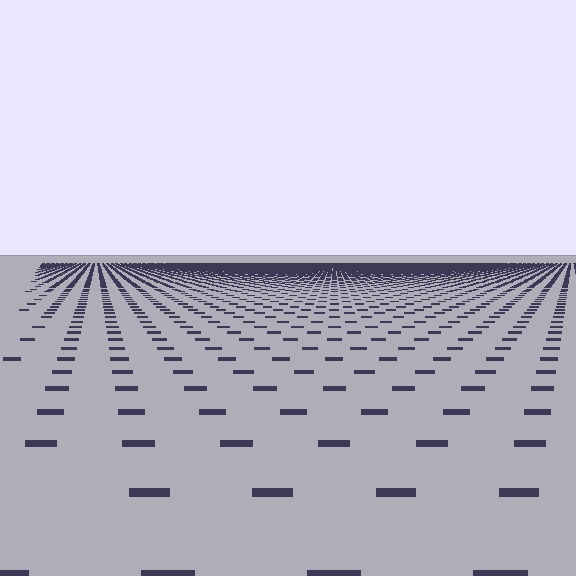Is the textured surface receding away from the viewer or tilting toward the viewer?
The surface is receding away from the viewer. Texture elements get smaller and denser toward the top.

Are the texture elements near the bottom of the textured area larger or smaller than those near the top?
Larger. Near the bottom, elements are closer to the viewer and appear at a bigger on-screen size.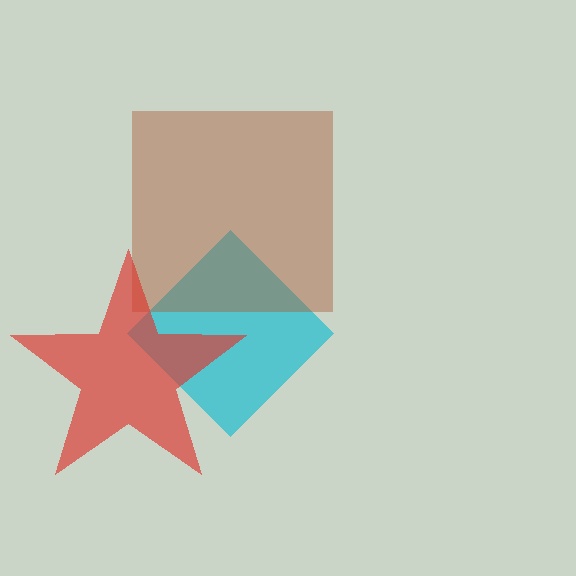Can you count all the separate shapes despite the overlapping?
Yes, there are 3 separate shapes.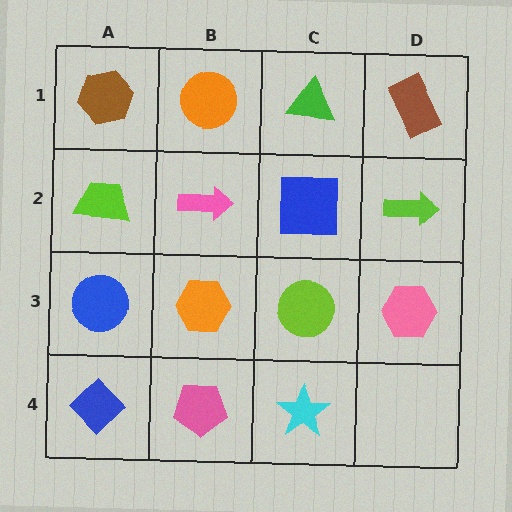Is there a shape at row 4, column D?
No, that cell is empty.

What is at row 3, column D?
A pink hexagon.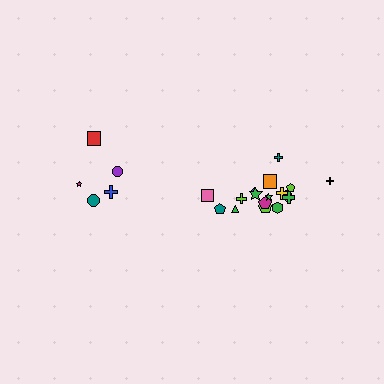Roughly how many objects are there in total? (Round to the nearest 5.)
Roughly 25 objects in total.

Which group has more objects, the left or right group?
The right group.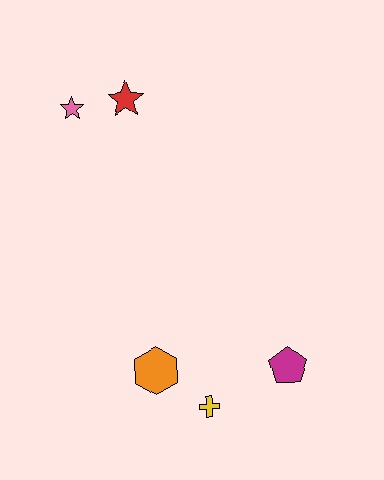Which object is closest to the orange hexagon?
The yellow cross is closest to the orange hexagon.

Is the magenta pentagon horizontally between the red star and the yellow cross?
No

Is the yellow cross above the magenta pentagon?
No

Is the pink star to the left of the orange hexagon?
Yes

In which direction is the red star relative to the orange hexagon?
The red star is above the orange hexagon.